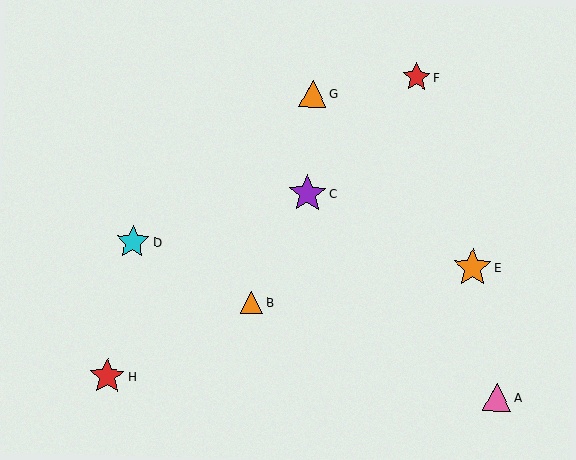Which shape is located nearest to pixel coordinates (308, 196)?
The purple star (labeled C) at (307, 194) is nearest to that location.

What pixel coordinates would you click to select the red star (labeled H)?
Click at (107, 377) to select the red star H.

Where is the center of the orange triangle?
The center of the orange triangle is at (313, 94).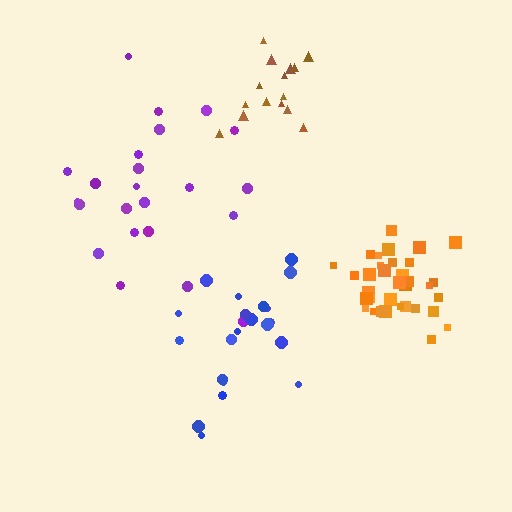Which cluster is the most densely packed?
Orange.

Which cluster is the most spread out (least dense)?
Purple.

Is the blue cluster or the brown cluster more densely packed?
Brown.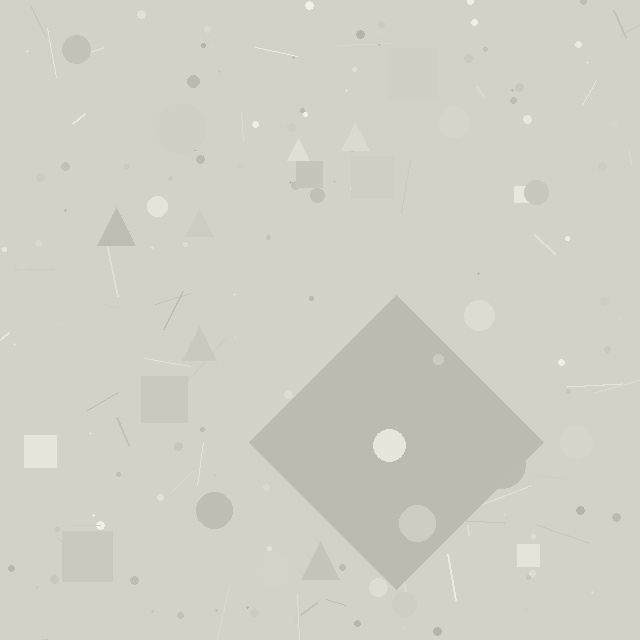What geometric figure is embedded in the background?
A diamond is embedded in the background.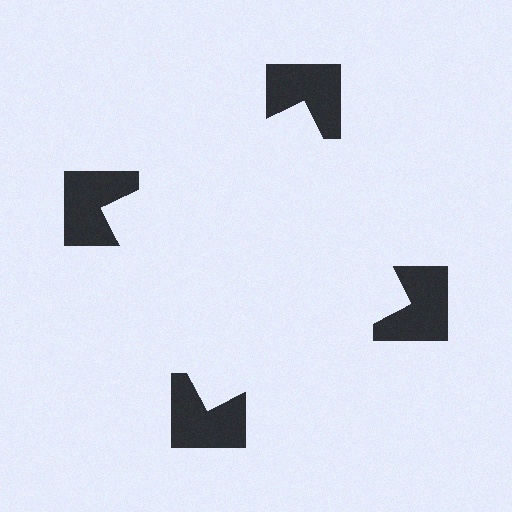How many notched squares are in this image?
There are 4 — one at each vertex of the illusory square.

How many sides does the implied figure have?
4 sides.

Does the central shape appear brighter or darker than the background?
It typically appears slightly brighter than the background, even though no actual brightness change is drawn.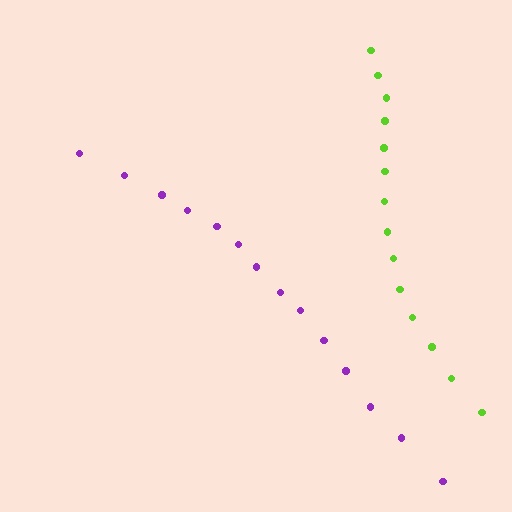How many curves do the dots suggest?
There are 2 distinct paths.